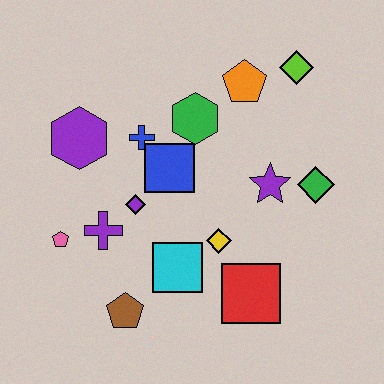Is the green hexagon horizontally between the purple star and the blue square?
Yes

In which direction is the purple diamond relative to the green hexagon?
The purple diamond is below the green hexagon.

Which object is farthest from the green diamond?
The pink pentagon is farthest from the green diamond.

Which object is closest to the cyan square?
The yellow diamond is closest to the cyan square.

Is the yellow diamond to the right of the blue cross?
Yes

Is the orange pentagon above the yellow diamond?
Yes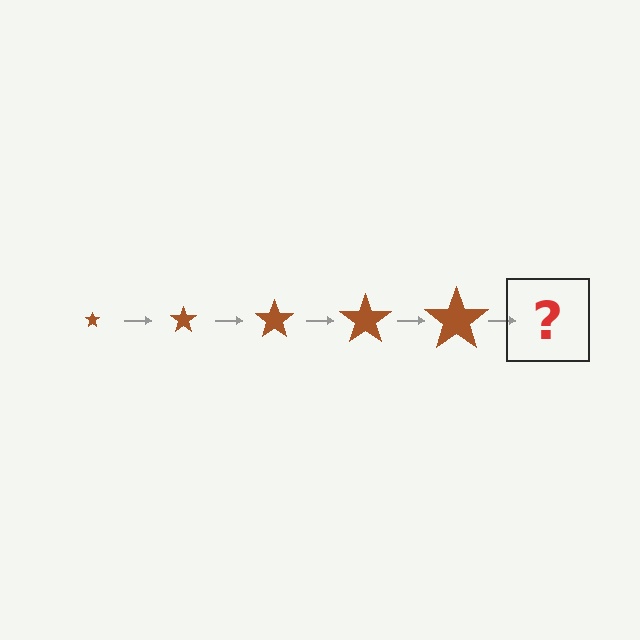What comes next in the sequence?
The next element should be a brown star, larger than the previous one.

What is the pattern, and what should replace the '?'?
The pattern is that the star gets progressively larger each step. The '?' should be a brown star, larger than the previous one.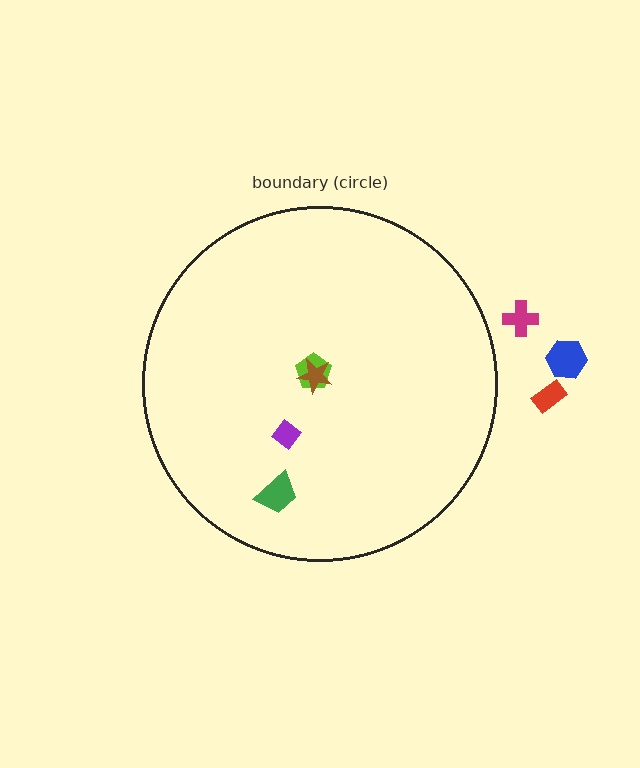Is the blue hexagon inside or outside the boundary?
Outside.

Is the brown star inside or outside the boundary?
Inside.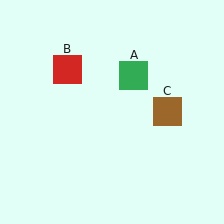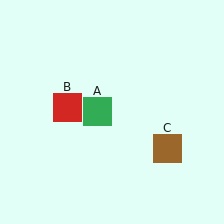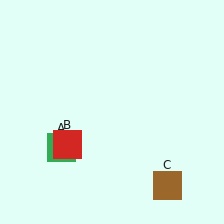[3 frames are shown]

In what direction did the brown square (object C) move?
The brown square (object C) moved down.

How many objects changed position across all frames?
3 objects changed position: green square (object A), red square (object B), brown square (object C).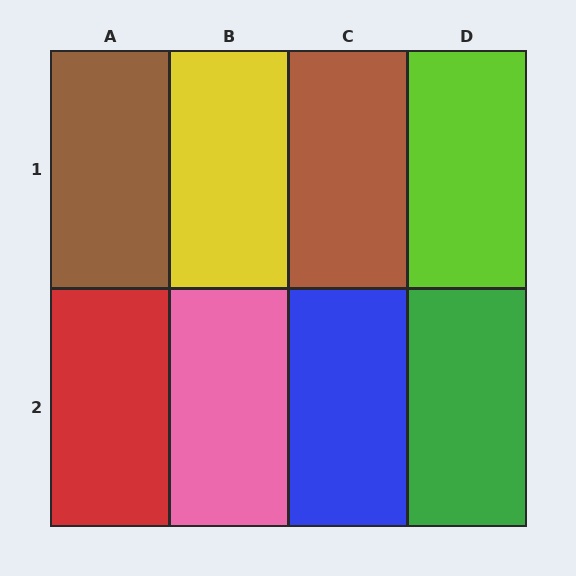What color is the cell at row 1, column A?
Brown.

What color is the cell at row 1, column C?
Brown.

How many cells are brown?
2 cells are brown.